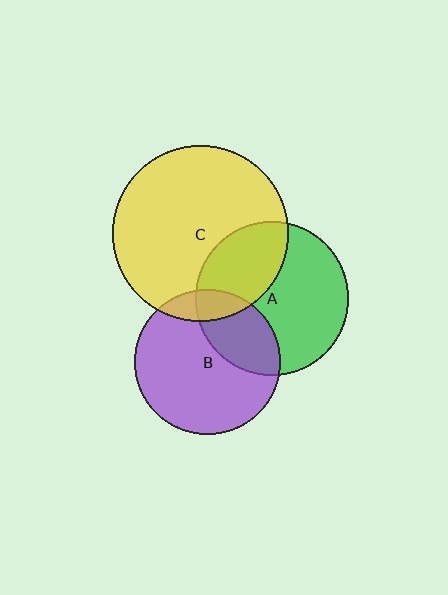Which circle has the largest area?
Circle C (yellow).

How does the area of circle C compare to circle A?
Approximately 1.3 times.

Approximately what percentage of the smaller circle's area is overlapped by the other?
Approximately 30%.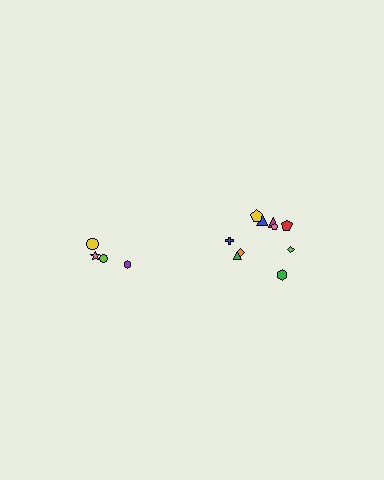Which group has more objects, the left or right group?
The right group.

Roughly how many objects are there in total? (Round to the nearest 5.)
Roughly 15 objects in total.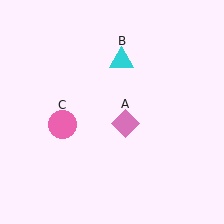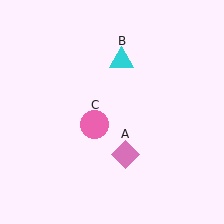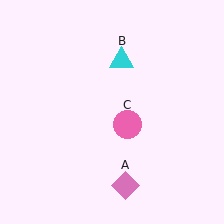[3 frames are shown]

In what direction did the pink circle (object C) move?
The pink circle (object C) moved right.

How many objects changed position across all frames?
2 objects changed position: pink diamond (object A), pink circle (object C).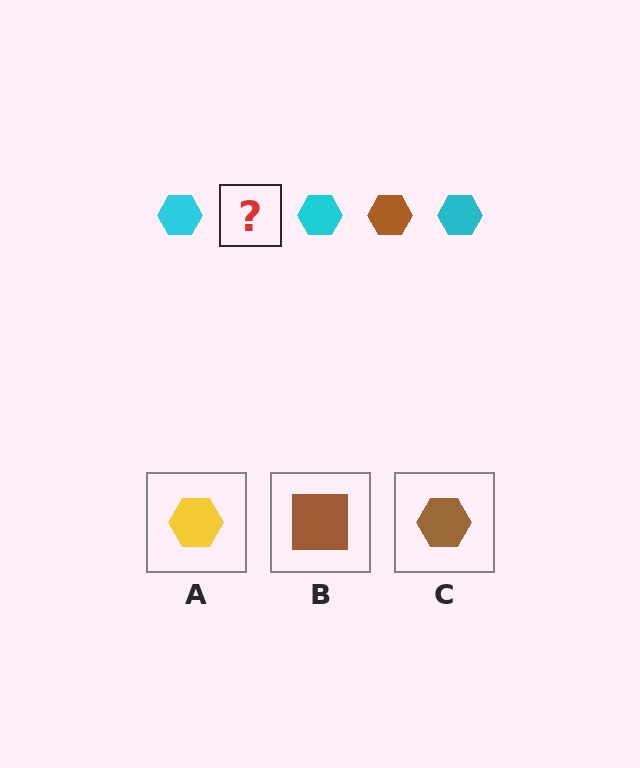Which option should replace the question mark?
Option C.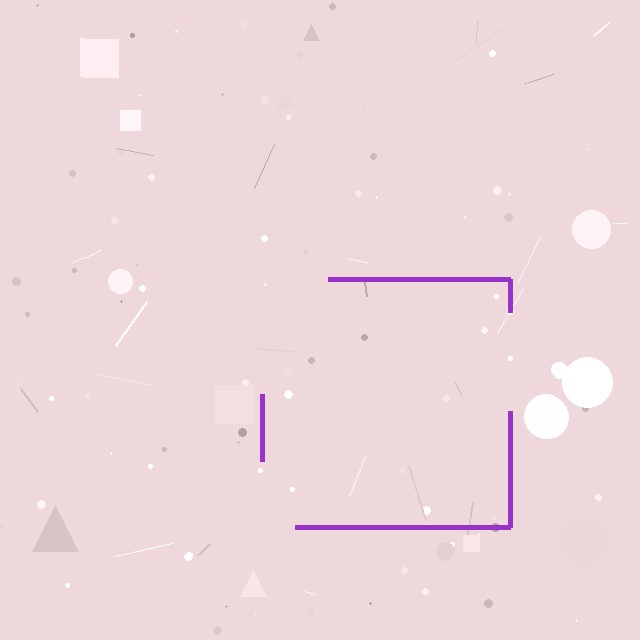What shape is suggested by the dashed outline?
The dashed outline suggests a square.